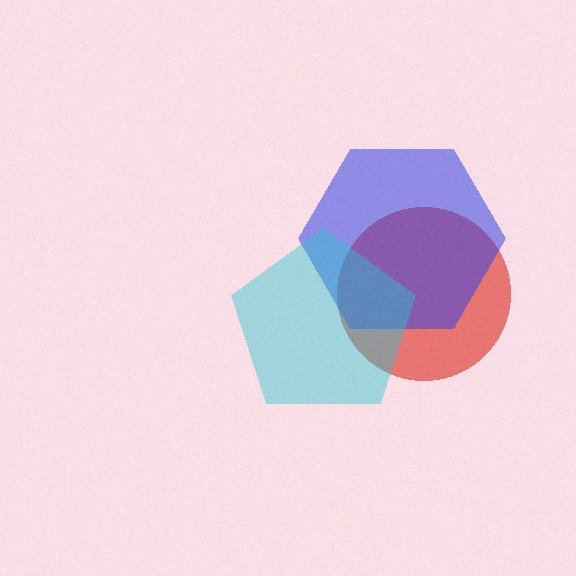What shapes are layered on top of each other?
The layered shapes are: a red circle, a blue hexagon, a cyan pentagon.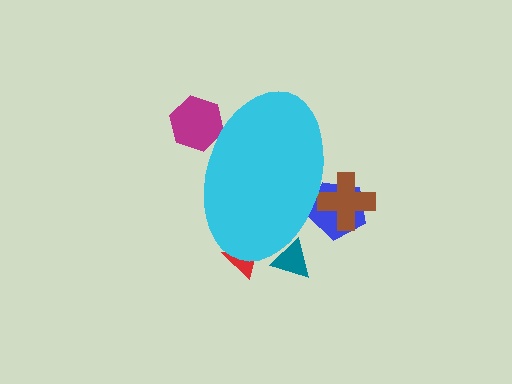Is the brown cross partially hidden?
Yes, the brown cross is partially hidden behind the cyan ellipse.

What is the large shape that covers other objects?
A cyan ellipse.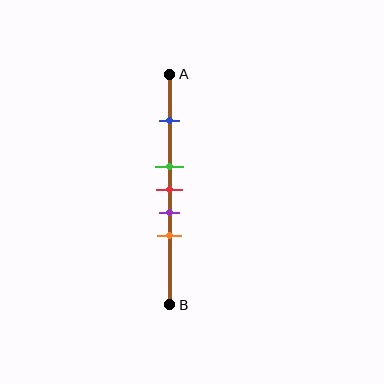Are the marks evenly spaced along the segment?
No, the marks are not evenly spaced.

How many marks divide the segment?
There are 5 marks dividing the segment.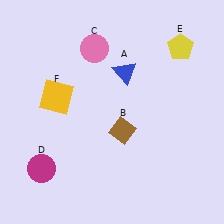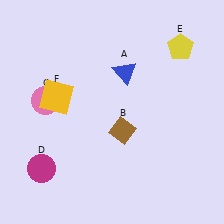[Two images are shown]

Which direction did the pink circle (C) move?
The pink circle (C) moved down.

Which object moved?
The pink circle (C) moved down.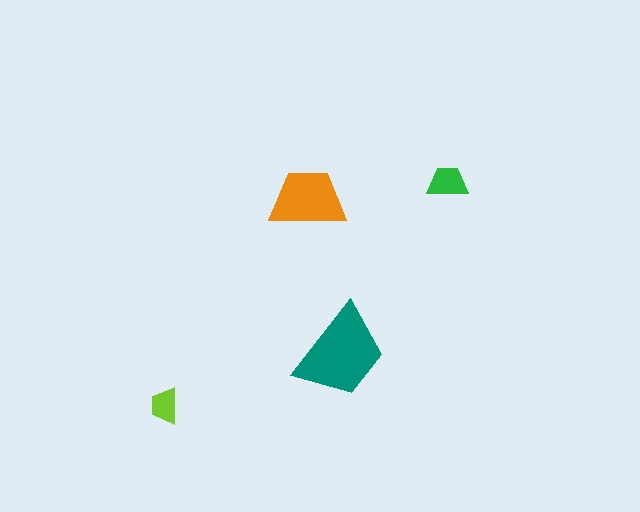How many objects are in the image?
There are 4 objects in the image.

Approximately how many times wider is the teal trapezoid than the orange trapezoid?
About 1.5 times wider.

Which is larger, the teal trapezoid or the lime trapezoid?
The teal one.